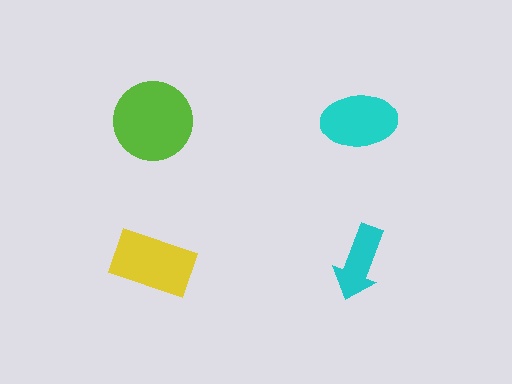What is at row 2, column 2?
A cyan arrow.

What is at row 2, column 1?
A yellow rectangle.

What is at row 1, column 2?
A cyan ellipse.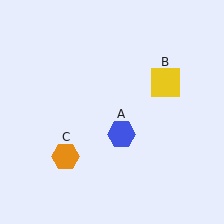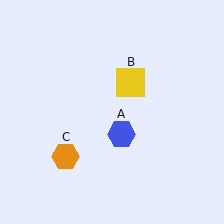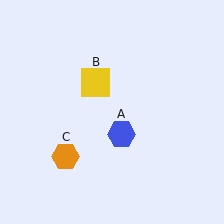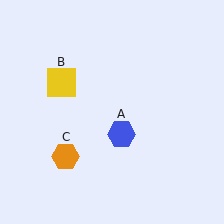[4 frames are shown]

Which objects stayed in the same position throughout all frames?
Blue hexagon (object A) and orange hexagon (object C) remained stationary.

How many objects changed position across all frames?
1 object changed position: yellow square (object B).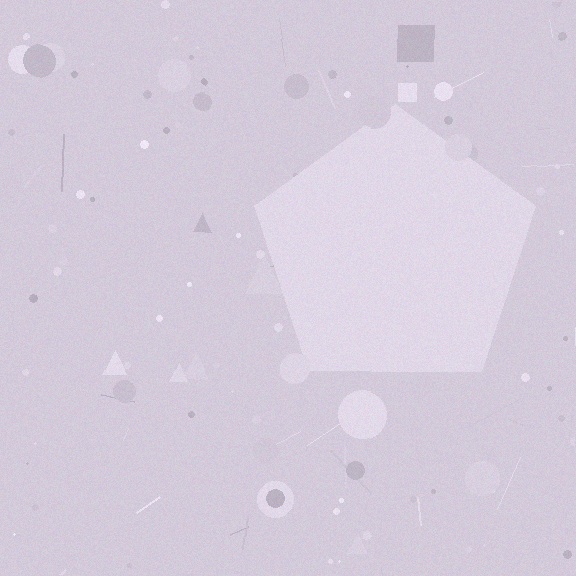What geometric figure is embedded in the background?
A pentagon is embedded in the background.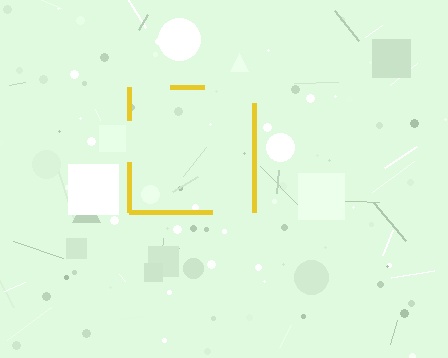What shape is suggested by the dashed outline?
The dashed outline suggests a square.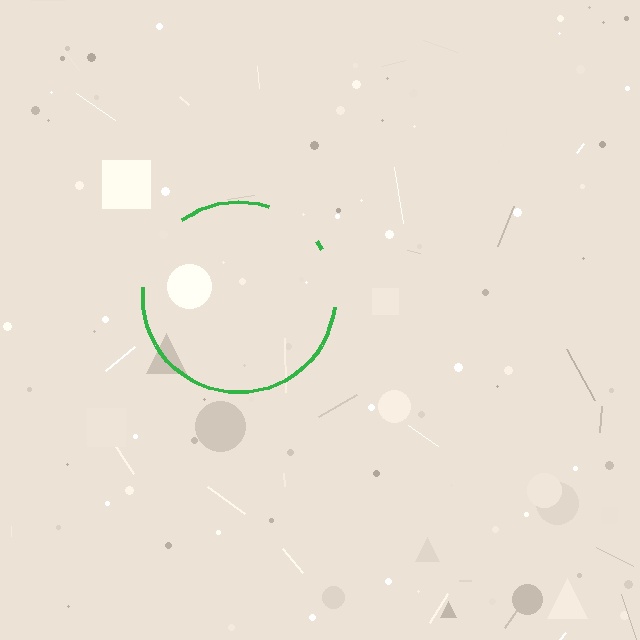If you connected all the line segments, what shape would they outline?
They would outline a circle.